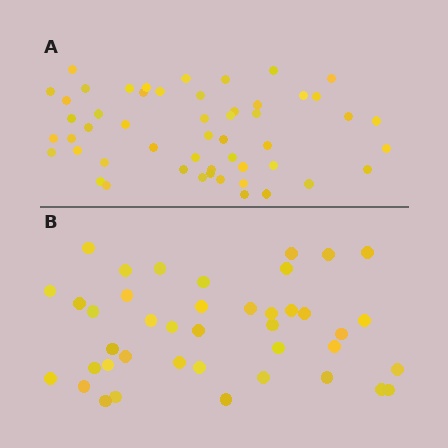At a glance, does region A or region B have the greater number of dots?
Region A (the top region) has more dots.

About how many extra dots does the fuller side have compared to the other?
Region A has roughly 12 or so more dots than region B.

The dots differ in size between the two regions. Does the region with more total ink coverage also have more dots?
No. Region B has more total ink coverage because its dots are larger, but region A actually contains more individual dots. Total area can be misleading — the number of items is what matters here.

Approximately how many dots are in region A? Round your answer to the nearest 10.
About 50 dots. (The exact count is 52, which rounds to 50.)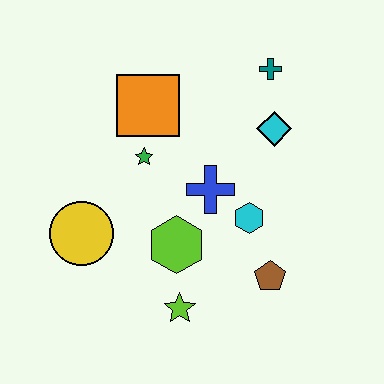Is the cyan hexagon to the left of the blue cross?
No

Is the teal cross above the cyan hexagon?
Yes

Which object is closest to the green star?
The orange square is closest to the green star.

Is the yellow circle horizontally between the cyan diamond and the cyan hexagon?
No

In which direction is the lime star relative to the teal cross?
The lime star is below the teal cross.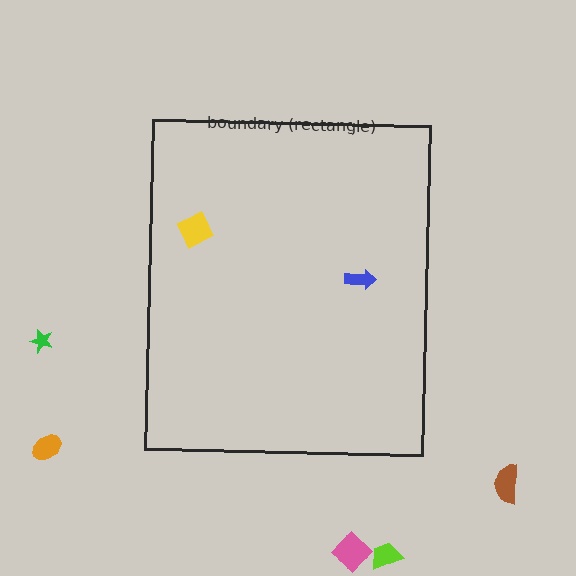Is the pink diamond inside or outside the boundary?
Outside.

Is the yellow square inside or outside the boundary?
Inside.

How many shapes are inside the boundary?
2 inside, 5 outside.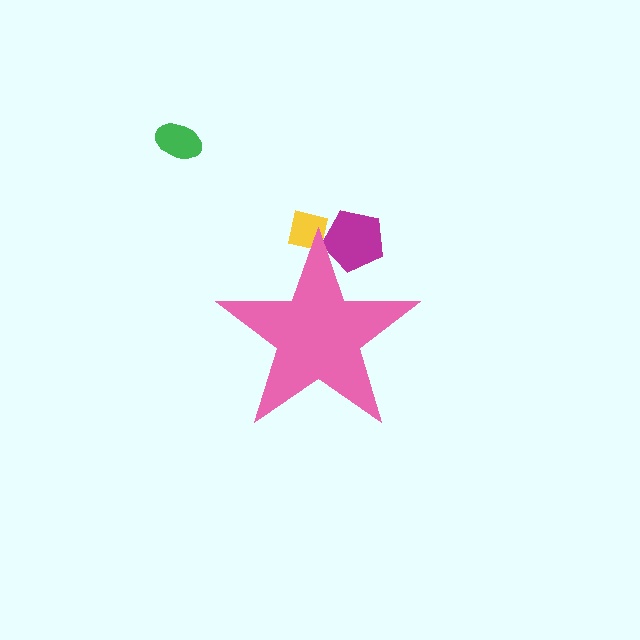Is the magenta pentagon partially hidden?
Yes, the magenta pentagon is partially hidden behind the pink star.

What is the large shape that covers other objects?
A pink star.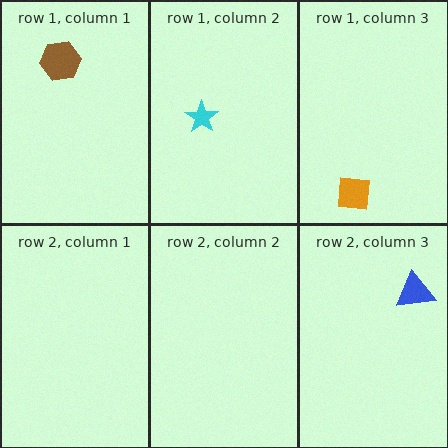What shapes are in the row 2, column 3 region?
The blue triangle.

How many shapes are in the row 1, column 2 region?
1.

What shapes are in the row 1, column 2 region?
The cyan star.